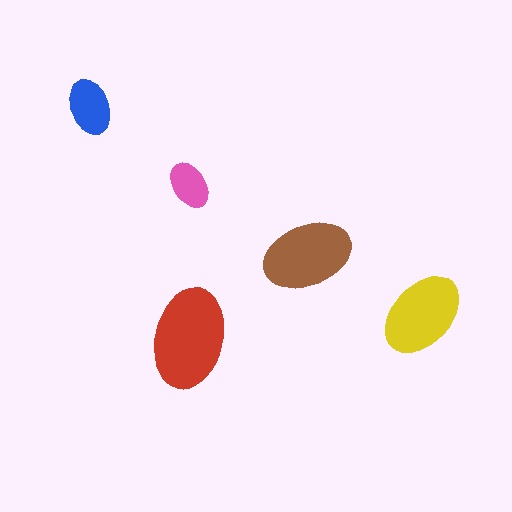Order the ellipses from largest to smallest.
the red one, the brown one, the yellow one, the blue one, the pink one.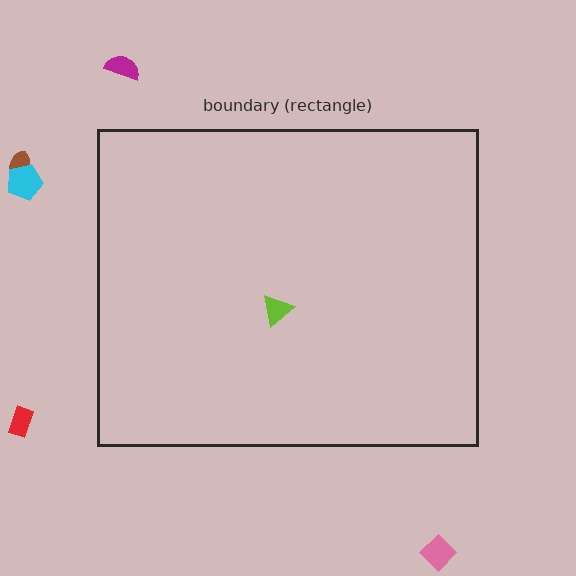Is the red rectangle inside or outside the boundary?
Outside.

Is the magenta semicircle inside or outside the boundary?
Outside.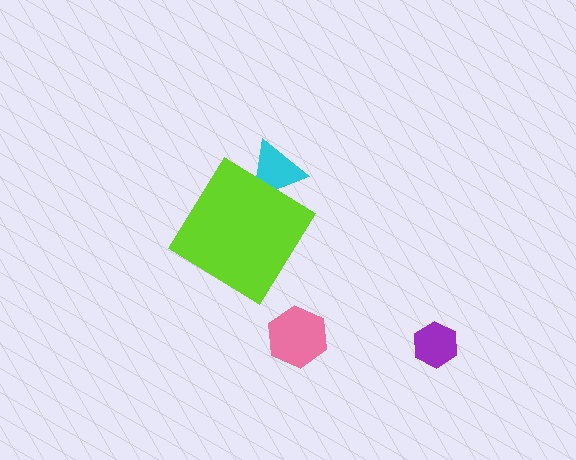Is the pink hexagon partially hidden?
No, the pink hexagon is fully visible.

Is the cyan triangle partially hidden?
Yes, the cyan triangle is partially hidden behind the lime diamond.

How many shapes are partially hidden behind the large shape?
1 shape is partially hidden.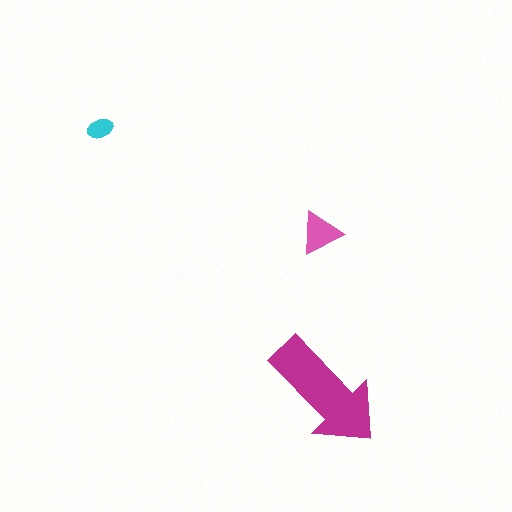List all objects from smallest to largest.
The cyan ellipse, the pink triangle, the magenta arrow.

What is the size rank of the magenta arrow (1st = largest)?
1st.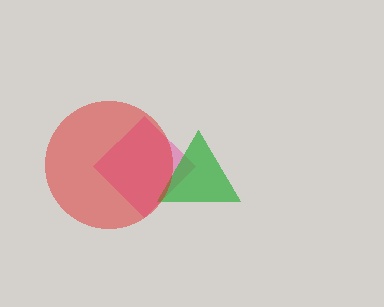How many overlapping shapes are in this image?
There are 3 overlapping shapes in the image.